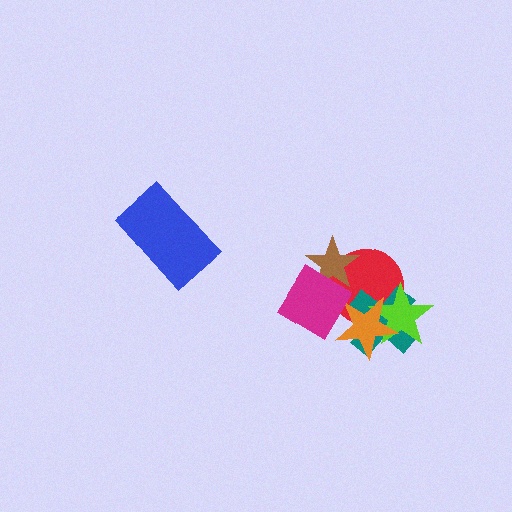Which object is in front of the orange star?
The magenta diamond is in front of the orange star.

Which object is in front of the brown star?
The magenta diamond is in front of the brown star.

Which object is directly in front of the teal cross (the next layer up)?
The lime star is directly in front of the teal cross.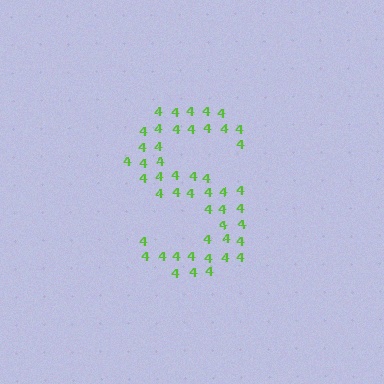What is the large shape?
The large shape is the letter S.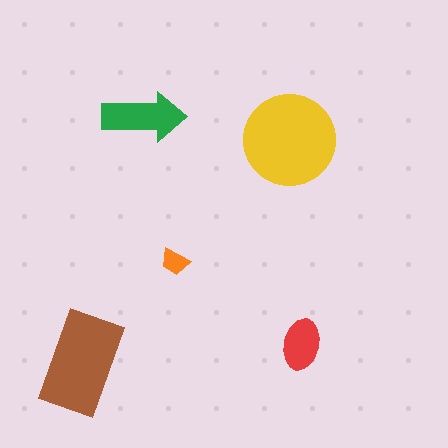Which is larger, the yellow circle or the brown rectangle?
The yellow circle.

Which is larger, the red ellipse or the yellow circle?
The yellow circle.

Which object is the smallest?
The orange trapezoid.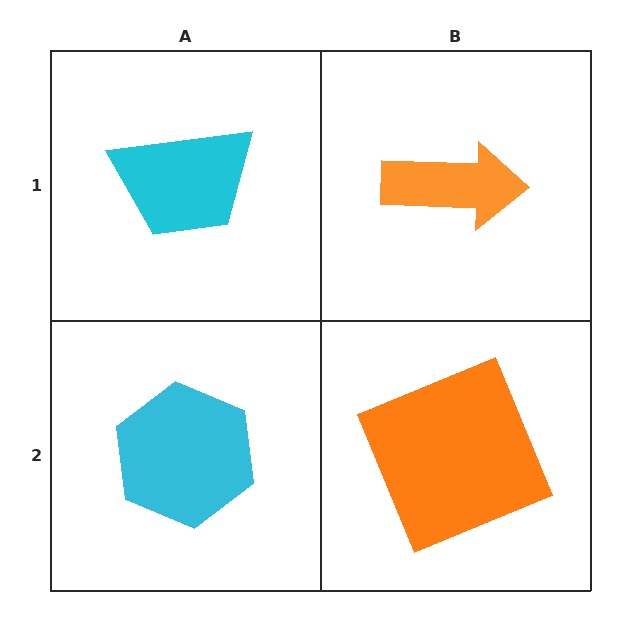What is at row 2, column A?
A cyan hexagon.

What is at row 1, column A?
A cyan trapezoid.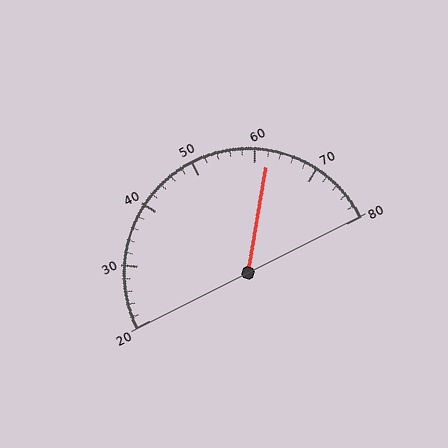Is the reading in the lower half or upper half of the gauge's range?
The reading is in the upper half of the range (20 to 80).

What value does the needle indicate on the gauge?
The needle indicates approximately 62.